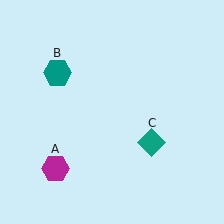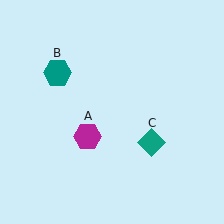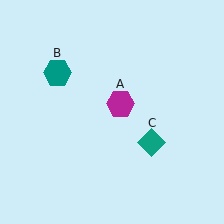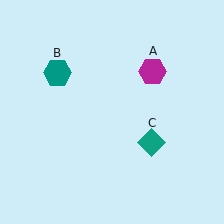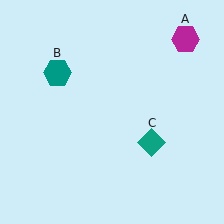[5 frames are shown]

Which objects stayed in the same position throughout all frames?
Teal hexagon (object B) and teal diamond (object C) remained stationary.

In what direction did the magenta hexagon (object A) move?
The magenta hexagon (object A) moved up and to the right.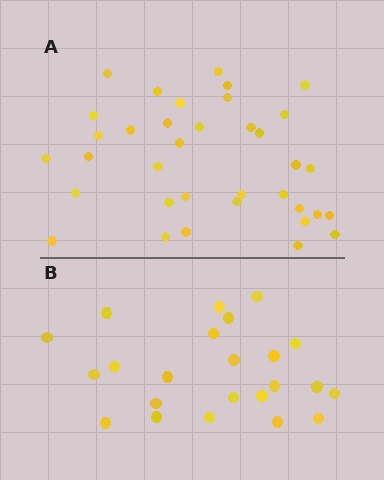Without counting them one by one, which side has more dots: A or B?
Region A (the top region) has more dots.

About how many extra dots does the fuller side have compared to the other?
Region A has approximately 15 more dots than region B.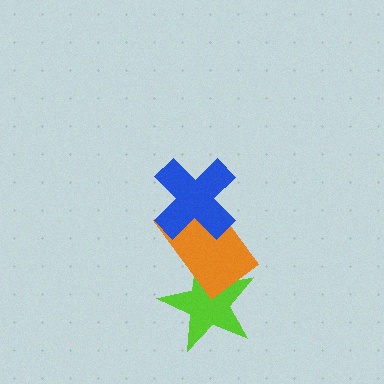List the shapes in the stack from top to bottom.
From top to bottom: the blue cross, the orange rectangle, the lime star.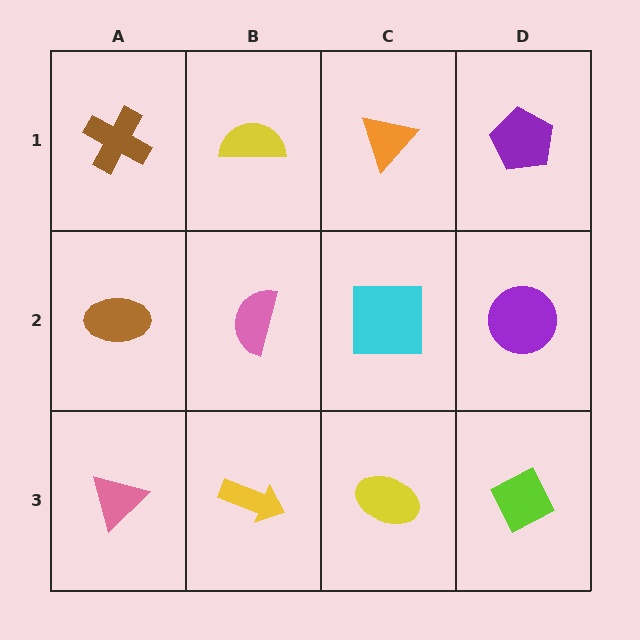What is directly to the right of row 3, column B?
A yellow ellipse.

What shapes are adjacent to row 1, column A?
A brown ellipse (row 2, column A), a yellow semicircle (row 1, column B).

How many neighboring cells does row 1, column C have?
3.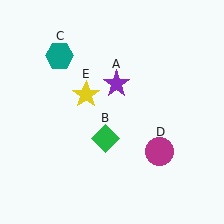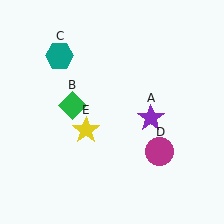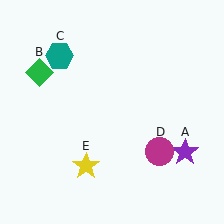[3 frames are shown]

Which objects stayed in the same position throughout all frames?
Teal hexagon (object C) and magenta circle (object D) remained stationary.